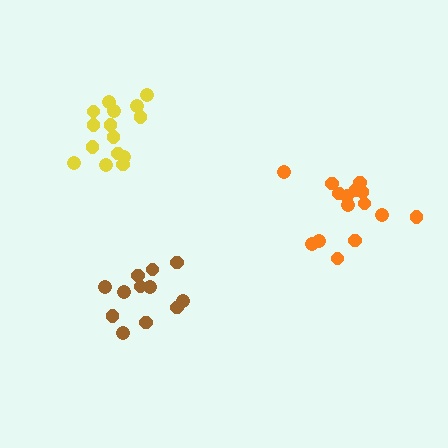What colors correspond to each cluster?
The clusters are colored: brown, orange, yellow.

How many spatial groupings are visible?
There are 3 spatial groupings.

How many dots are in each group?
Group 1: 12 dots, Group 2: 15 dots, Group 3: 15 dots (42 total).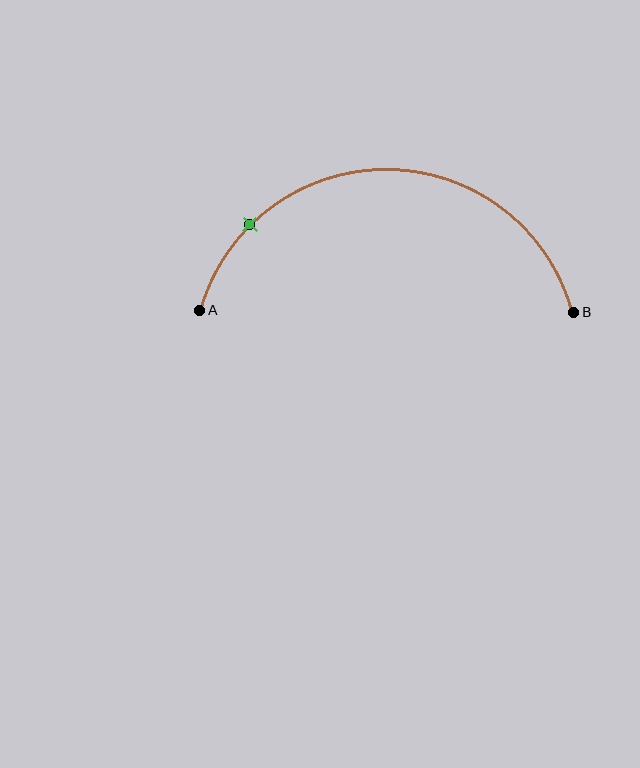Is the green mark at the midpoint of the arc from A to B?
No. The green mark lies on the arc but is closer to endpoint A. The arc midpoint would be at the point on the curve equidistant along the arc from both A and B.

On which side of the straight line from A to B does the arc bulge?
The arc bulges above the straight line connecting A and B.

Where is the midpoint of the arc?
The arc midpoint is the point on the curve farthest from the straight line joining A and B. It sits above that line.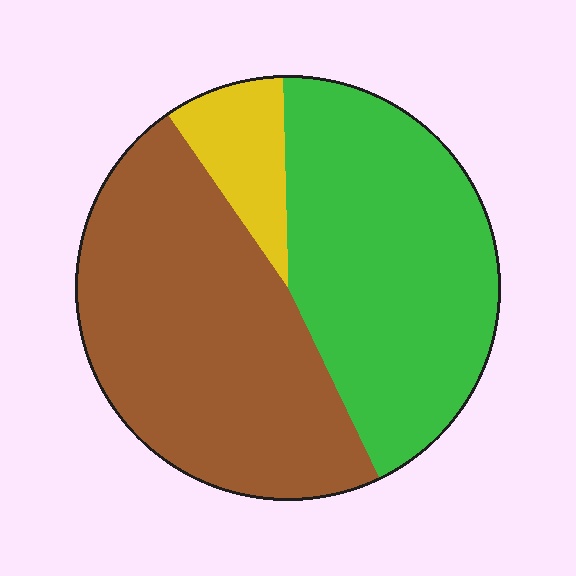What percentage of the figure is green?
Green covers around 45% of the figure.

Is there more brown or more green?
Brown.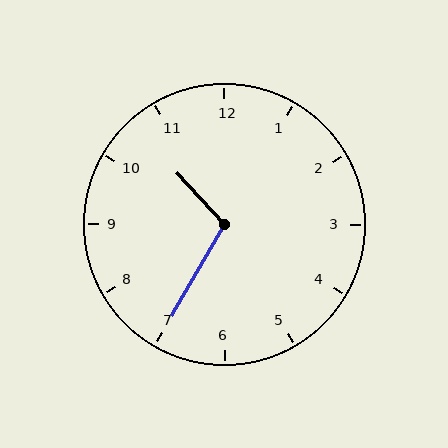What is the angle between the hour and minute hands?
Approximately 108 degrees.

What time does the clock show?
10:35.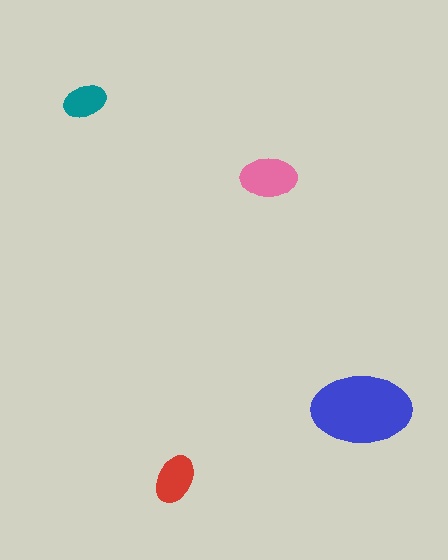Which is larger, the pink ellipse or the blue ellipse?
The blue one.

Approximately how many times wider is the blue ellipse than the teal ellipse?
About 2.5 times wider.